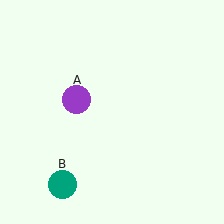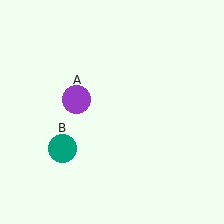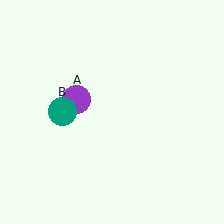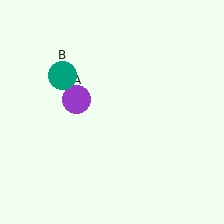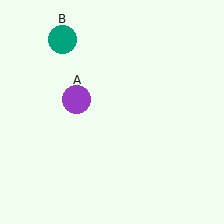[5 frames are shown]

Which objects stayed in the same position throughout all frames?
Purple circle (object A) remained stationary.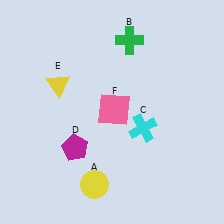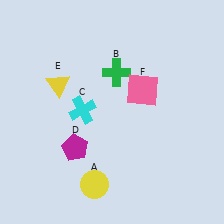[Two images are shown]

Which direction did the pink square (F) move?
The pink square (F) moved right.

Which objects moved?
The objects that moved are: the green cross (B), the cyan cross (C), the pink square (F).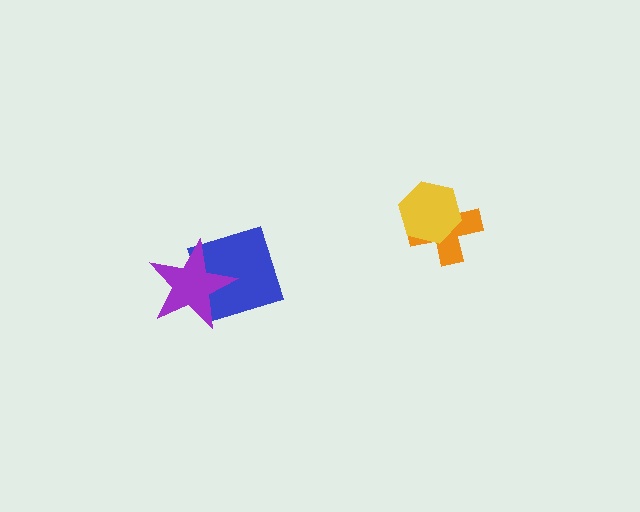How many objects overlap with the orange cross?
1 object overlaps with the orange cross.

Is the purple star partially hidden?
No, no other shape covers it.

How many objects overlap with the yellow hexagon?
1 object overlaps with the yellow hexagon.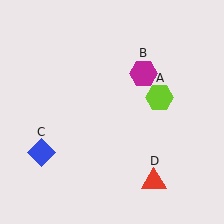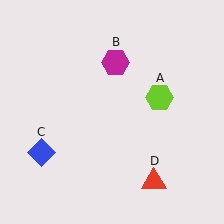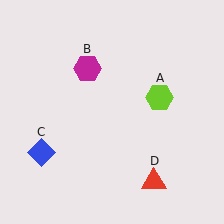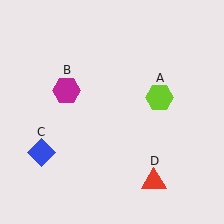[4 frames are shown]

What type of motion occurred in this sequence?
The magenta hexagon (object B) rotated counterclockwise around the center of the scene.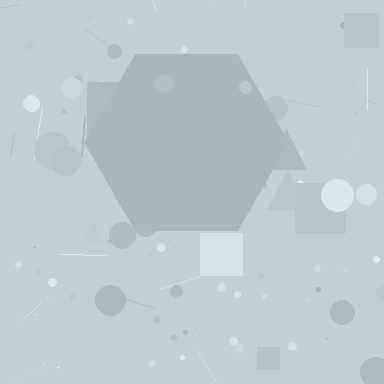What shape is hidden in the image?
A hexagon is hidden in the image.